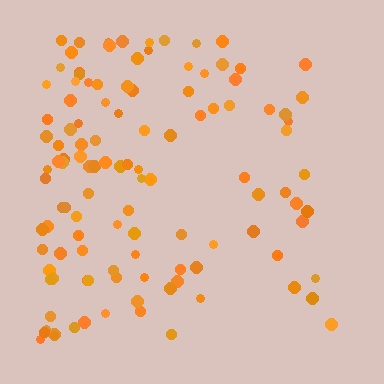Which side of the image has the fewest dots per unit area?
The right.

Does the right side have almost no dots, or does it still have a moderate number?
Still a moderate number, just noticeably fewer than the left.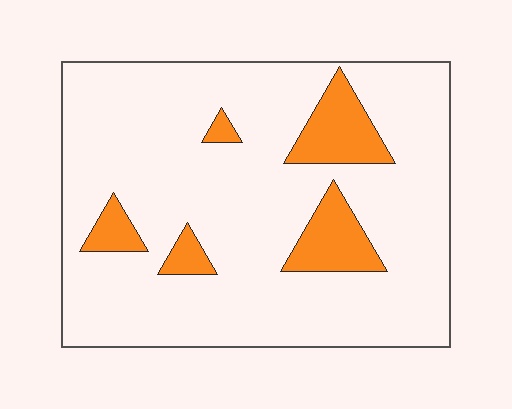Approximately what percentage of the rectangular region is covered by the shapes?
Approximately 15%.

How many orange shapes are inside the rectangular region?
5.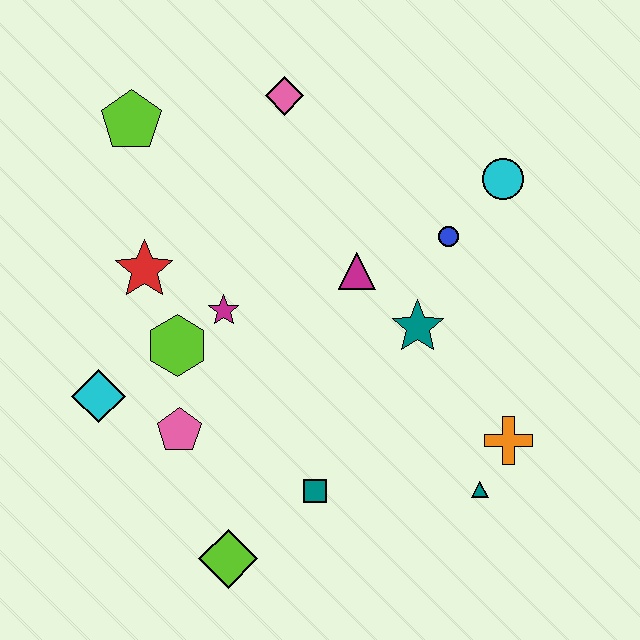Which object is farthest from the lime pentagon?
The teal triangle is farthest from the lime pentagon.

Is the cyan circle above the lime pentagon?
No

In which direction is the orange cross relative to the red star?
The orange cross is to the right of the red star.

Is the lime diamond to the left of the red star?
No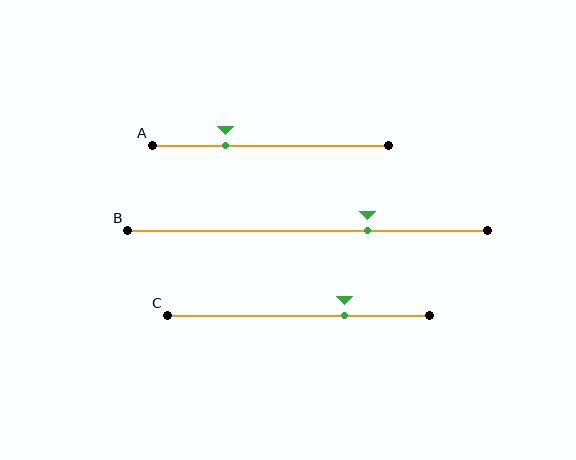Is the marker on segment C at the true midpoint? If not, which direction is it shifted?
No, the marker on segment C is shifted to the right by about 18% of the segment length.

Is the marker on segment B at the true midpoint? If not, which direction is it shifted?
No, the marker on segment B is shifted to the right by about 17% of the segment length.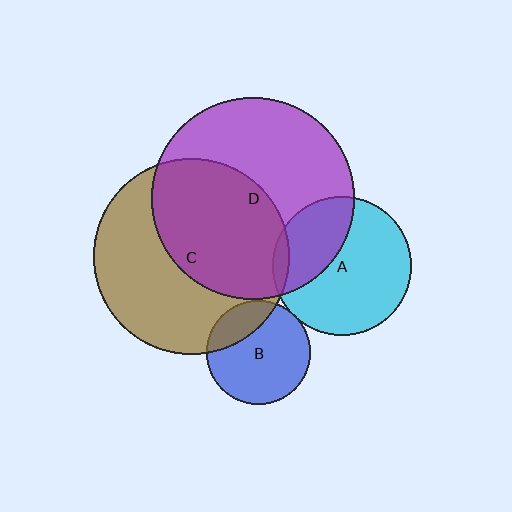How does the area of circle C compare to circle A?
Approximately 2.0 times.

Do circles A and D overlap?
Yes.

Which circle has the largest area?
Circle D (purple).